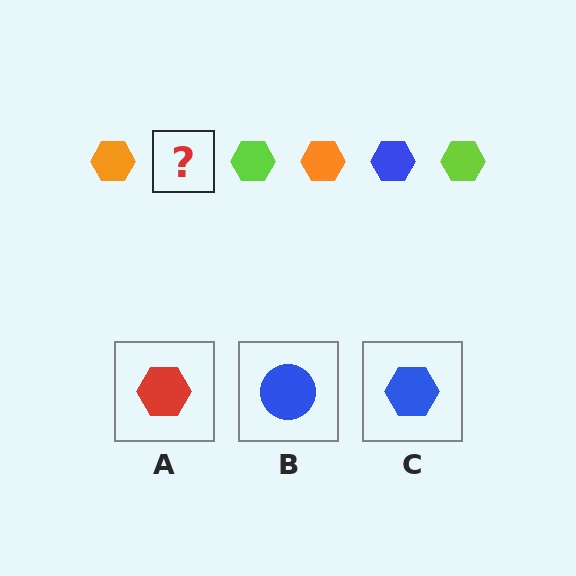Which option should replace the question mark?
Option C.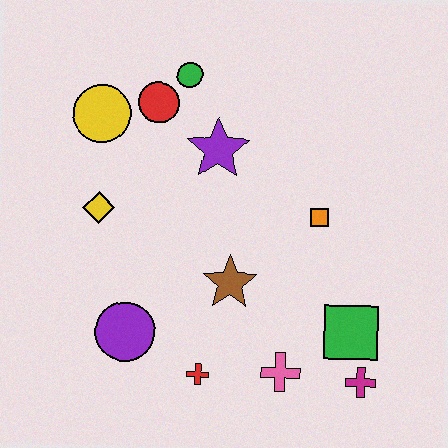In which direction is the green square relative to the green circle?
The green square is below the green circle.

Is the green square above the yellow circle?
No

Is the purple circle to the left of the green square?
Yes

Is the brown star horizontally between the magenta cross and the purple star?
Yes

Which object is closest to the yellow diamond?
The yellow circle is closest to the yellow diamond.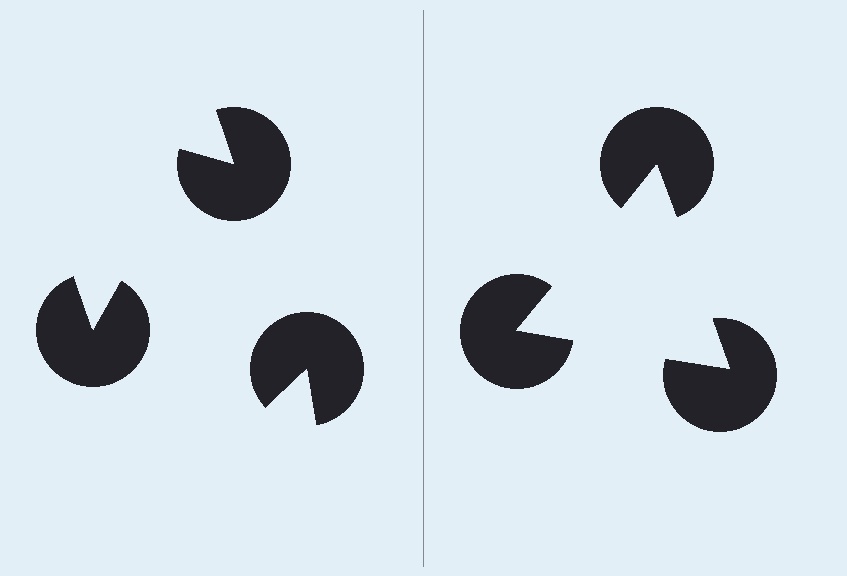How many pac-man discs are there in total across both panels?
6 — 3 on each side.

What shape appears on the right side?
An illusory triangle.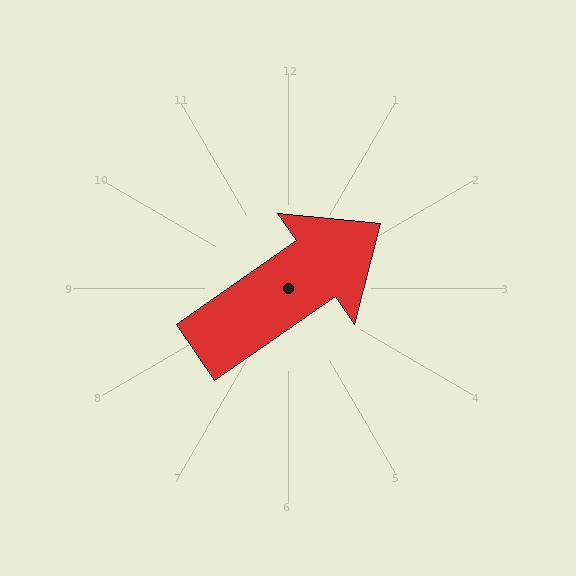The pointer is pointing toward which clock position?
Roughly 2 o'clock.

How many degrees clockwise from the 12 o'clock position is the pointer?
Approximately 55 degrees.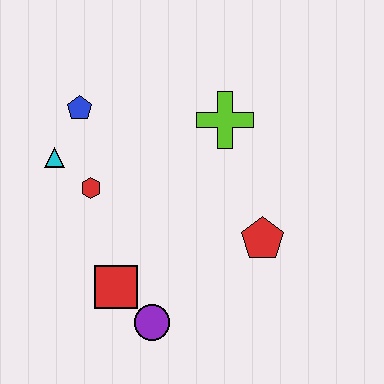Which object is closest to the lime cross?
The red pentagon is closest to the lime cross.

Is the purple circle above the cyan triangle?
No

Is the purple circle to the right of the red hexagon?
Yes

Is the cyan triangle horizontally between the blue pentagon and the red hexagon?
No